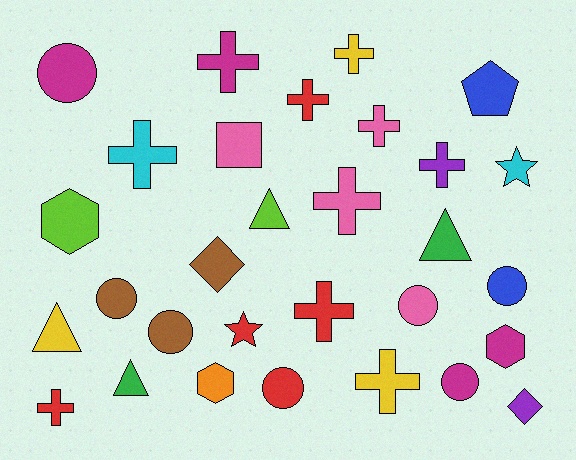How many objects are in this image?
There are 30 objects.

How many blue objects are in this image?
There are 2 blue objects.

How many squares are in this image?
There is 1 square.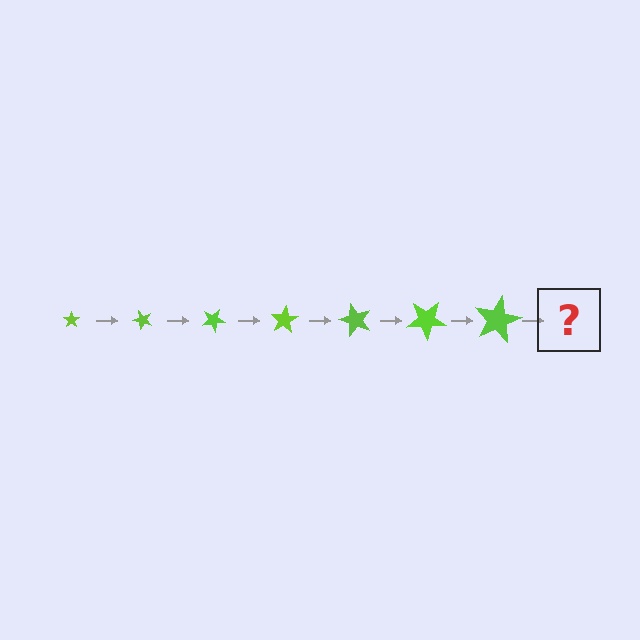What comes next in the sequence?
The next element should be a star, larger than the previous one and rotated 350 degrees from the start.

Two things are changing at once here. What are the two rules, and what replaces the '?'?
The two rules are that the star grows larger each step and it rotates 50 degrees each step. The '?' should be a star, larger than the previous one and rotated 350 degrees from the start.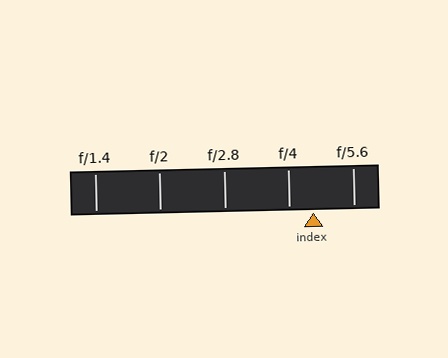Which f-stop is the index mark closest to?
The index mark is closest to f/4.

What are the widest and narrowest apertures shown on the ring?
The widest aperture shown is f/1.4 and the narrowest is f/5.6.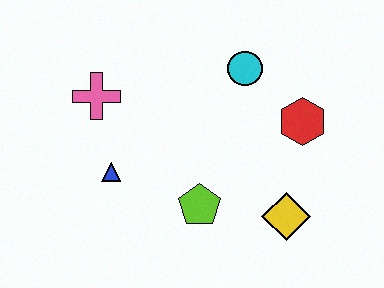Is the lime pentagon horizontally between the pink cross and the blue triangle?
No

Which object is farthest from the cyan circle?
The blue triangle is farthest from the cyan circle.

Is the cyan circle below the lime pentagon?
No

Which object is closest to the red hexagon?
The cyan circle is closest to the red hexagon.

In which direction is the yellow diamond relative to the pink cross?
The yellow diamond is to the right of the pink cross.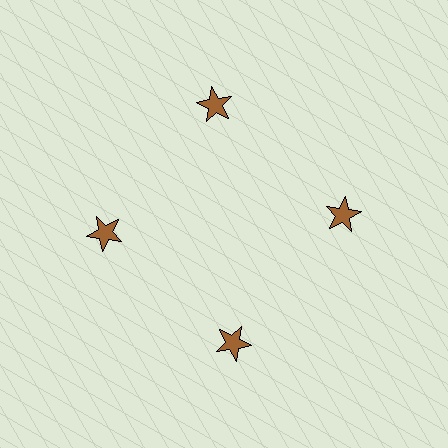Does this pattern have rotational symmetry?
Yes, this pattern has 4-fold rotational symmetry. It looks the same after rotating 90 degrees around the center.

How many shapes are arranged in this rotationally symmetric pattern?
There are 4 shapes, arranged in 4 groups of 1.